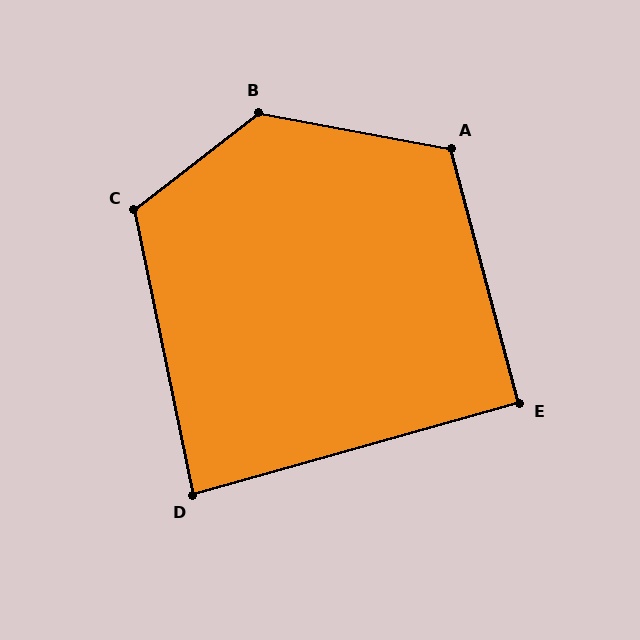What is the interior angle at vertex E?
Approximately 91 degrees (approximately right).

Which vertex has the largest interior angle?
B, at approximately 132 degrees.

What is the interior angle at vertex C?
Approximately 116 degrees (obtuse).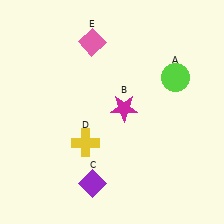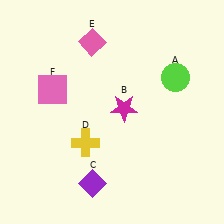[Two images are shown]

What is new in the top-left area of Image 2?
A pink square (F) was added in the top-left area of Image 2.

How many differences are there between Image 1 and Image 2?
There is 1 difference between the two images.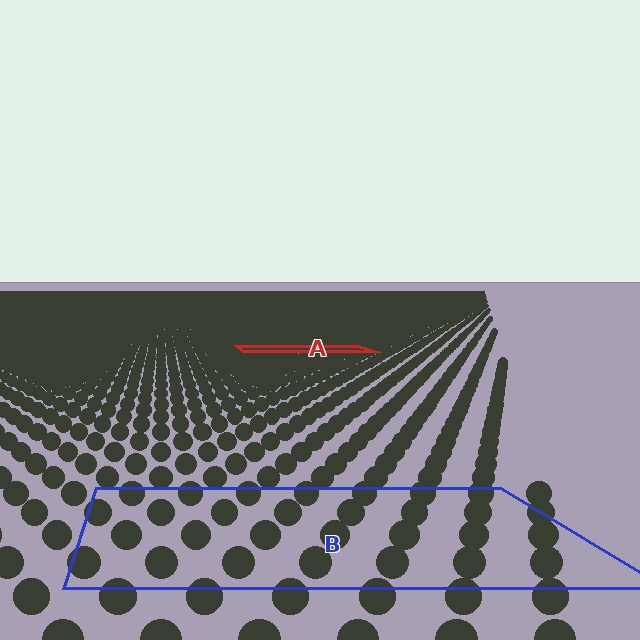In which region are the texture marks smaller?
The texture marks are smaller in region A, because it is farther away.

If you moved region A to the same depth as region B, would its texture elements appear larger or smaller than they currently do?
They would appear larger. At a closer depth, the same texture elements are projected at a bigger on-screen size.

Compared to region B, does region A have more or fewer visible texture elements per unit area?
Region A has more texture elements per unit area — they are packed more densely because it is farther away.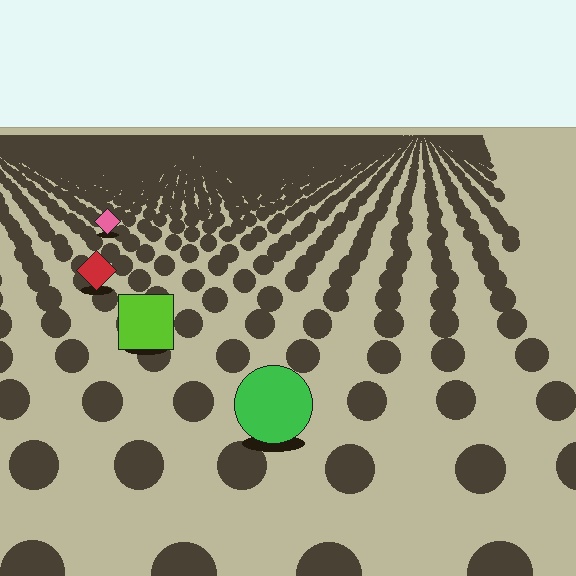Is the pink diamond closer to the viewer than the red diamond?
No. The red diamond is closer — you can tell from the texture gradient: the ground texture is coarser near it.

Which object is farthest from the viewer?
The pink diamond is farthest from the viewer. It appears smaller and the ground texture around it is denser.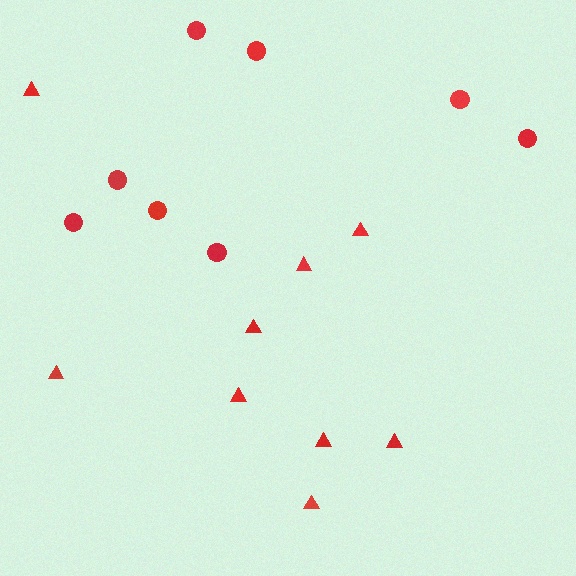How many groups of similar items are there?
There are 2 groups: one group of triangles (9) and one group of circles (8).